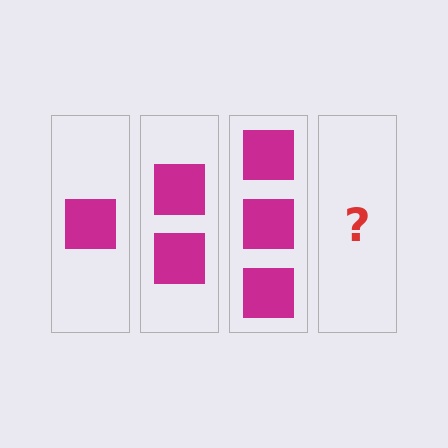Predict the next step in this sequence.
The next step is 4 squares.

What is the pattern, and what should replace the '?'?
The pattern is that each step adds one more square. The '?' should be 4 squares.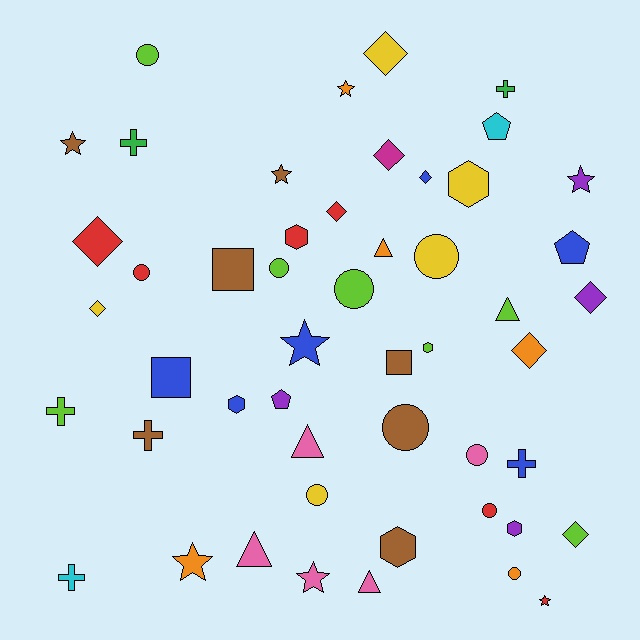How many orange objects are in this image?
There are 5 orange objects.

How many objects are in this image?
There are 50 objects.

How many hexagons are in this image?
There are 6 hexagons.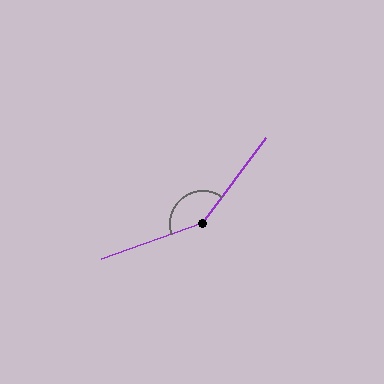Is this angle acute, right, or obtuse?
It is obtuse.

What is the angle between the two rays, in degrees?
Approximately 146 degrees.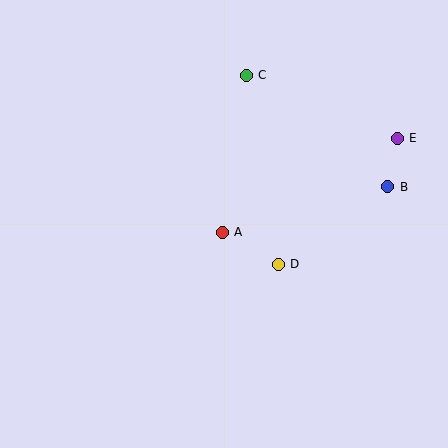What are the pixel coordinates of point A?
Point A is at (222, 232).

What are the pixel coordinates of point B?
Point B is at (388, 187).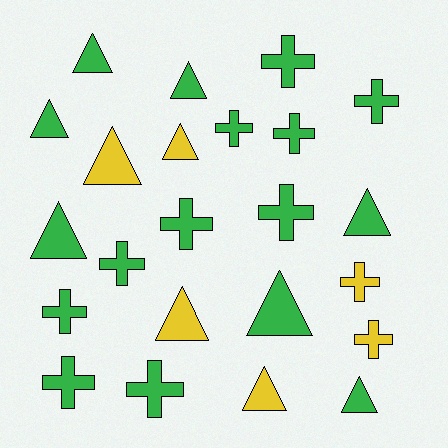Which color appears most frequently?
Green, with 17 objects.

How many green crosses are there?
There are 10 green crosses.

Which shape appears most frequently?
Cross, with 12 objects.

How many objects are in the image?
There are 23 objects.